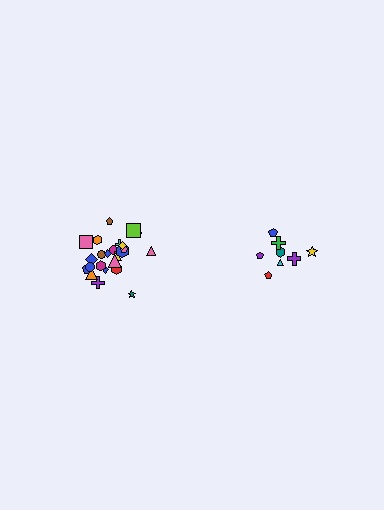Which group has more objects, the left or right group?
The left group.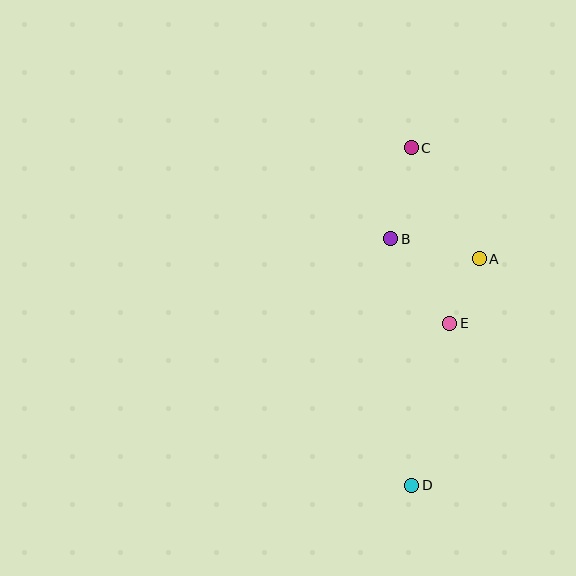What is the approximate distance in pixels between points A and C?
The distance between A and C is approximately 130 pixels.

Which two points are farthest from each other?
Points C and D are farthest from each other.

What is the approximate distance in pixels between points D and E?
The distance between D and E is approximately 167 pixels.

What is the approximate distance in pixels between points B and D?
The distance between B and D is approximately 248 pixels.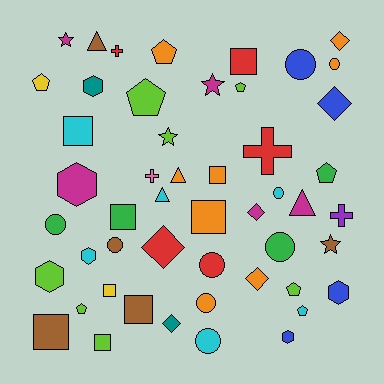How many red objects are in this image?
There are 5 red objects.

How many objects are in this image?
There are 50 objects.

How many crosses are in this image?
There are 4 crosses.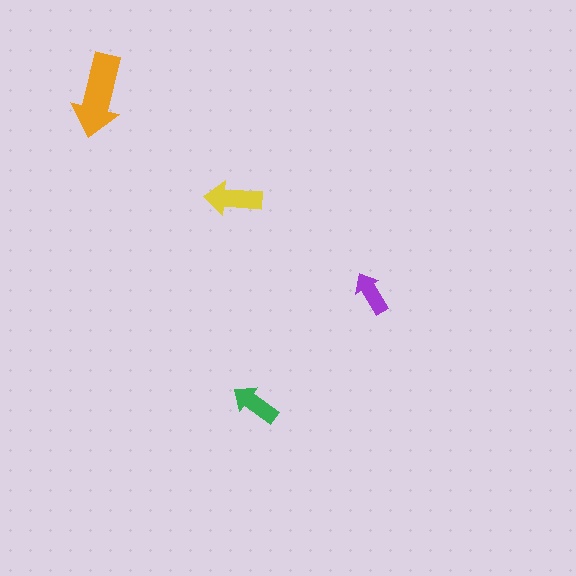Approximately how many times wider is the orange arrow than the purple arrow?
About 2 times wider.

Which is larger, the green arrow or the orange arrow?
The orange one.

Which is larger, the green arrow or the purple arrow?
The green one.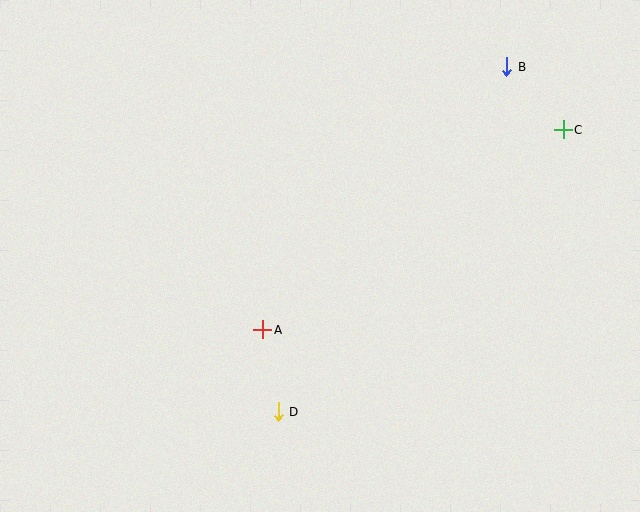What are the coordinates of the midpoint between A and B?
The midpoint between A and B is at (385, 198).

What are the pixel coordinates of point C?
Point C is at (563, 130).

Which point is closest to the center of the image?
Point A at (263, 330) is closest to the center.